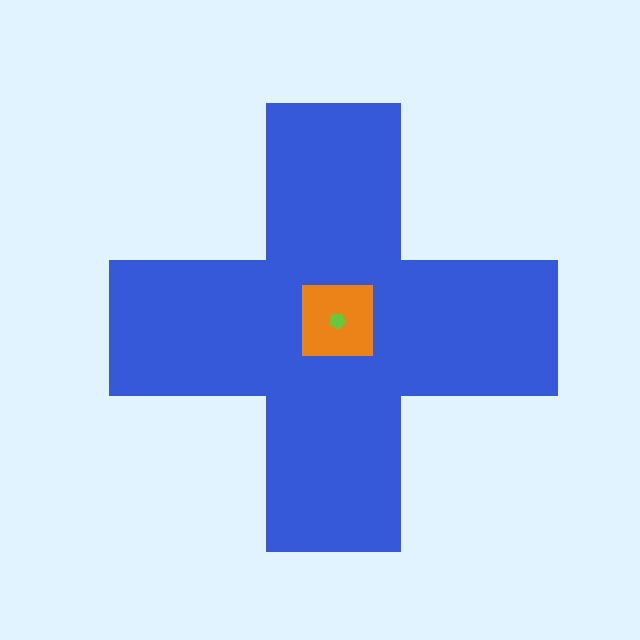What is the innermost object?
The lime pentagon.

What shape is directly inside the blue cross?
The orange square.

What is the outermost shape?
The blue cross.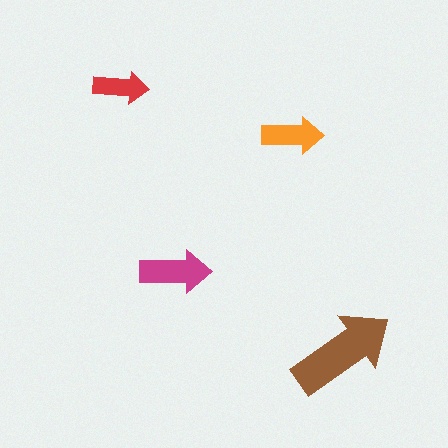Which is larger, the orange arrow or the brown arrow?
The brown one.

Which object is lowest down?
The brown arrow is bottommost.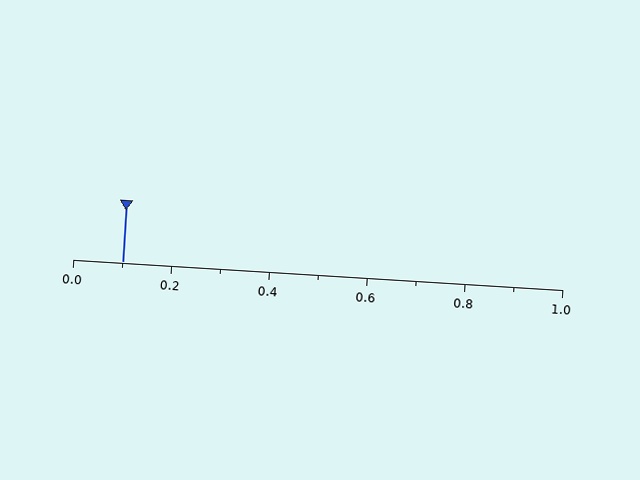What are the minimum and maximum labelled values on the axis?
The axis runs from 0.0 to 1.0.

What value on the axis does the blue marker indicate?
The marker indicates approximately 0.1.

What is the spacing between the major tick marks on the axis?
The major ticks are spaced 0.2 apart.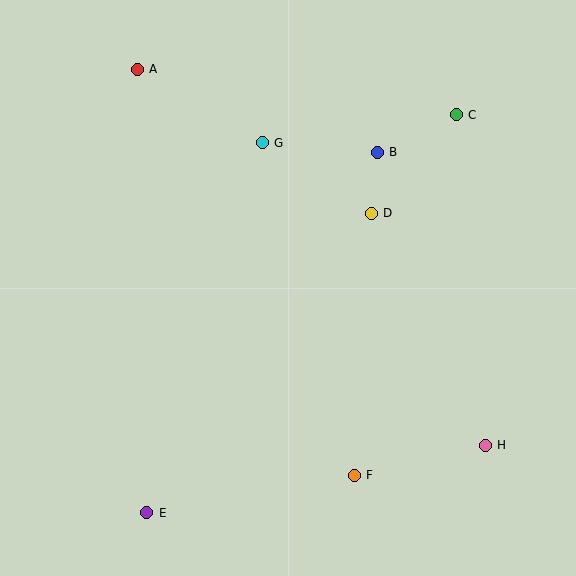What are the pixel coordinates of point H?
Point H is at (485, 445).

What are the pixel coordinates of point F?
Point F is at (354, 475).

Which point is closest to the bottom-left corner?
Point E is closest to the bottom-left corner.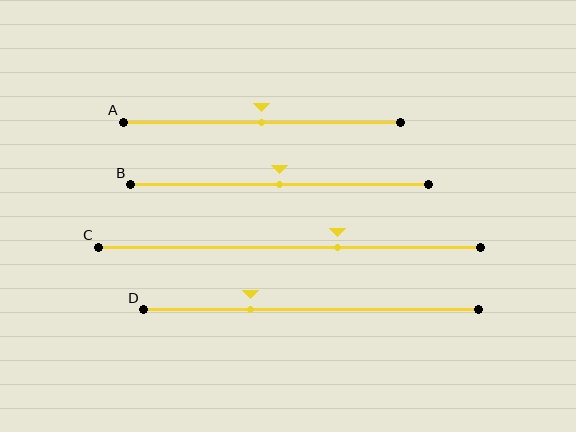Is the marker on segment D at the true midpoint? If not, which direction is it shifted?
No, the marker on segment D is shifted to the left by about 18% of the segment length.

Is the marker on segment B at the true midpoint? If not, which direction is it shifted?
Yes, the marker on segment B is at the true midpoint.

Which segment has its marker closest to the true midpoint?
Segment A has its marker closest to the true midpoint.